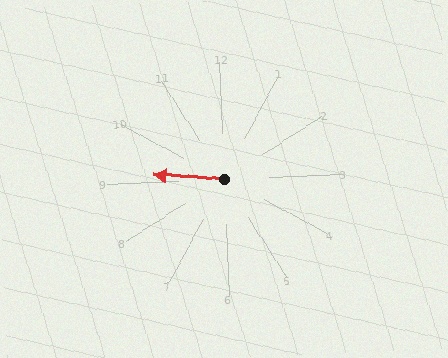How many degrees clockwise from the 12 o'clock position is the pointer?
Approximately 276 degrees.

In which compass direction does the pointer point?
West.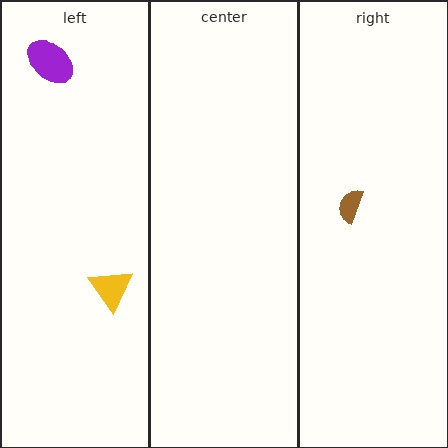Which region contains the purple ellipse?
The left region.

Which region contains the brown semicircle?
The right region.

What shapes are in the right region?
The brown semicircle.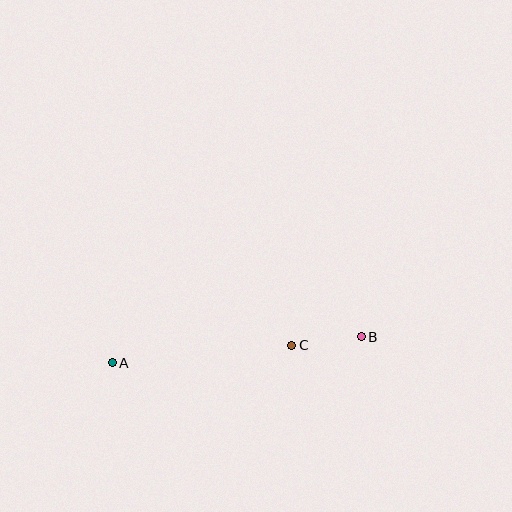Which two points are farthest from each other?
Points A and B are farthest from each other.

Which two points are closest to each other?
Points B and C are closest to each other.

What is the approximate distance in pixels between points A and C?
The distance between A and C is approximately 180 pixels.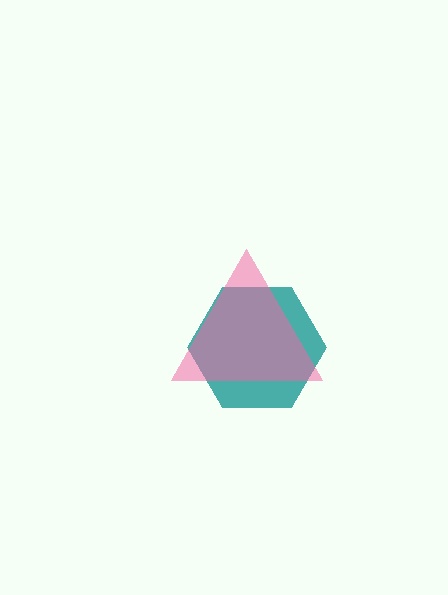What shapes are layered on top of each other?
The layered shapes are: a teal hexagon, a pink triangle.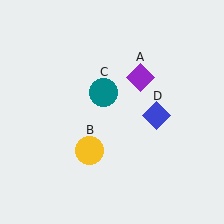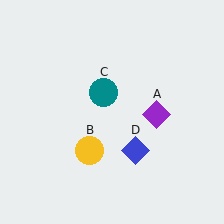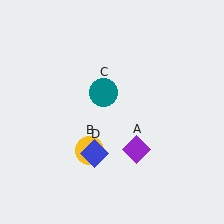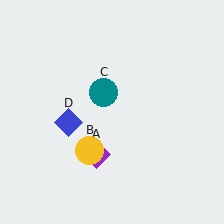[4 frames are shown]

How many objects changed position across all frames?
2 objects changed position: purple diamond (object A), blue diamond (object D).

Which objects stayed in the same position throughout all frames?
Yellow circle (object B) and teal circle (object C) remained stationary.